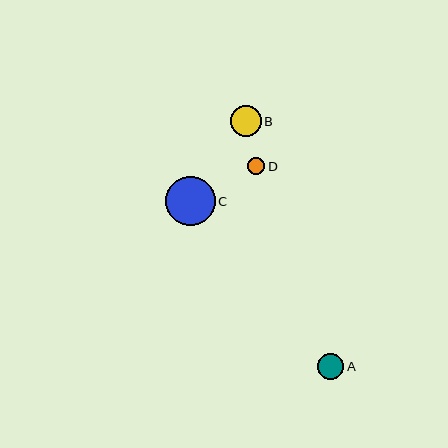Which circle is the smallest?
Circle D is the smallest with a size of approximately 17 pixels.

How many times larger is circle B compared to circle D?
Circle B is approximately 1.8 times the size of circle D.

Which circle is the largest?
Circle C is the largest with a size of approximately 49 pixels.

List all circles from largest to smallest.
From largest to smallest: C, B, A, D.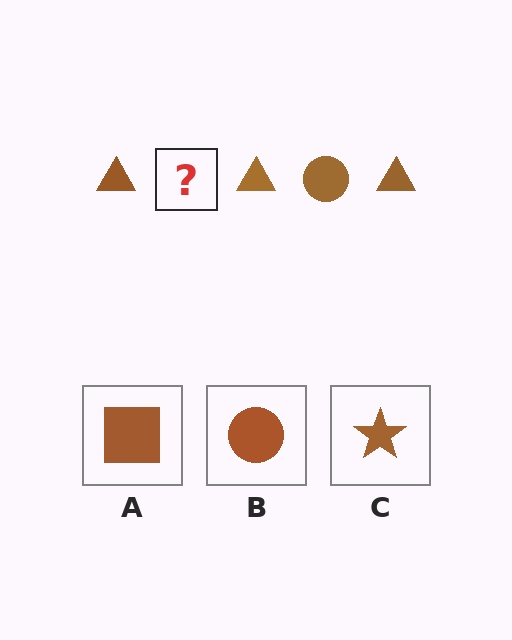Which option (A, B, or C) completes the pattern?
B.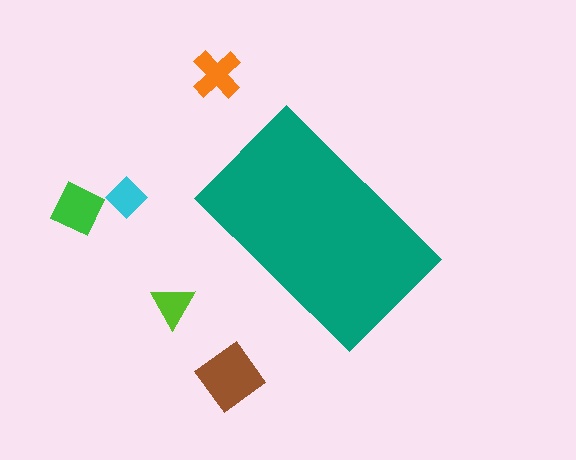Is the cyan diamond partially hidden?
No, the cyan diamond is fully visible.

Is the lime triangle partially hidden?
No, the lime triangle is fully visible.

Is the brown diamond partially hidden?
No, the brown diamond is fully visible.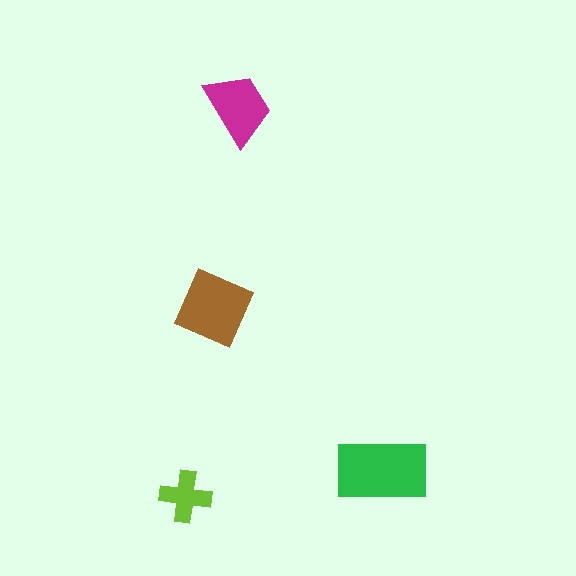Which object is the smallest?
The lime cross.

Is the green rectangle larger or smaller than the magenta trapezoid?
Larger.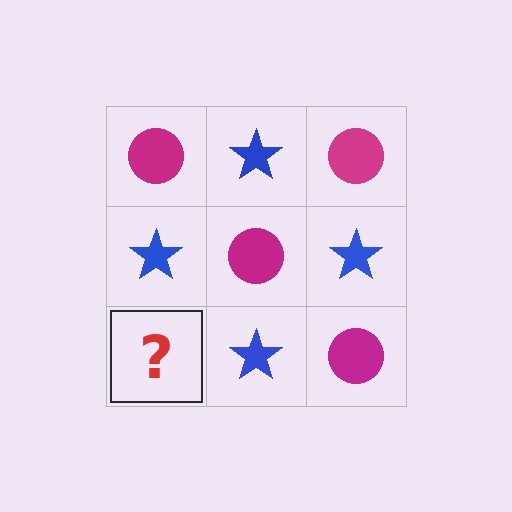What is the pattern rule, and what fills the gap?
The rule is that it alternates magenta circle and blue star in a checkerboard pattern. The gap should be filled with a magenta circle.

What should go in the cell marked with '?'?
The missing cell should contain a magenta circle.